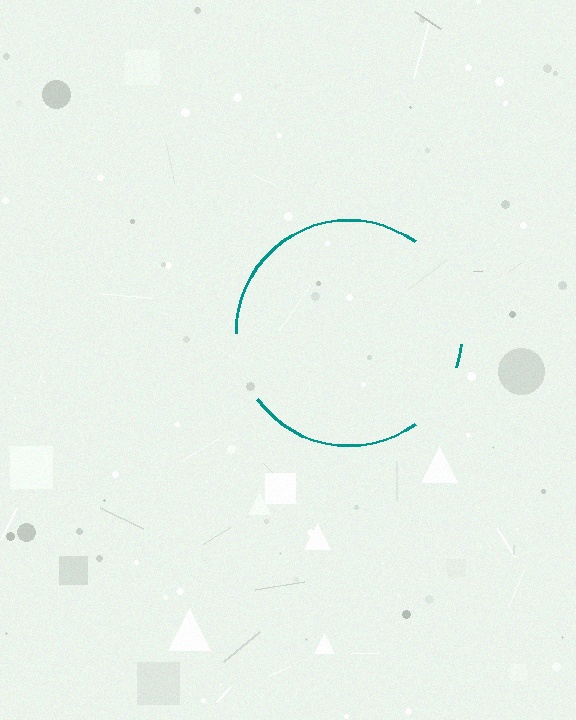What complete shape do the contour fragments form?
The contour fragments form a circle.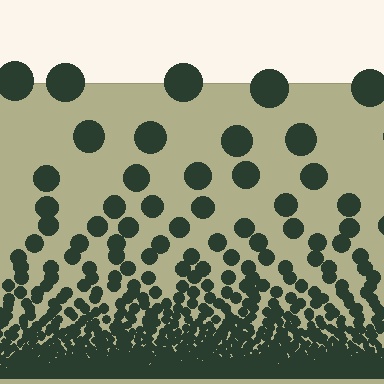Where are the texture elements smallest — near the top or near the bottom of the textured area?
Near the bottom.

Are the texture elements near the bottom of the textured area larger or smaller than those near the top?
Smaller. The gradient is inverted — elements near the bottom are smaller and denser.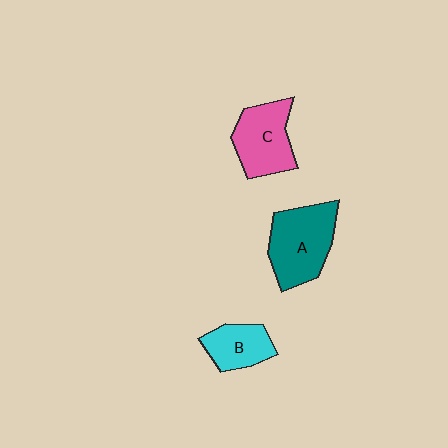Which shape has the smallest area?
Shape B (cyan).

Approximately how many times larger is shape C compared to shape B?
Approximately 1.4 times.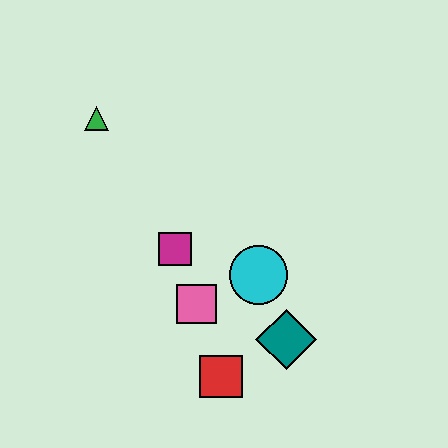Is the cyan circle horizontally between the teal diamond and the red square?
Yes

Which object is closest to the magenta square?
The pink square is closest to the magenta square.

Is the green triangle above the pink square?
Yes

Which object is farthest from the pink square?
The green triangle is farthest from the pink square.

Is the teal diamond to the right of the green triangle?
Yes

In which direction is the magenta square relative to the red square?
The magenta square is above the red square.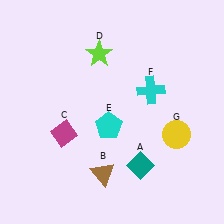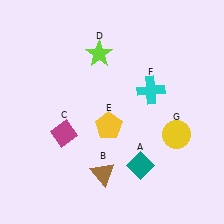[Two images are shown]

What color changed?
The pentagon (E) changed from cyan in Image 1 to yellow in Image 2.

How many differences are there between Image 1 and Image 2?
There is 1 difference between the two images.